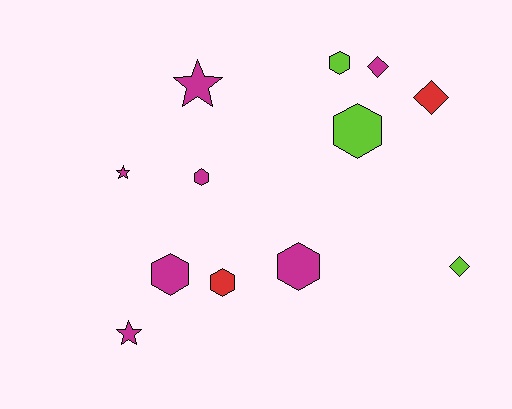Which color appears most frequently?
Magenta, with 7 objects.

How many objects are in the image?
There are 12 objects.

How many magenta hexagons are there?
There are 3 magenta hexagons.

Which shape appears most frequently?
Hexagon, with 6 objects.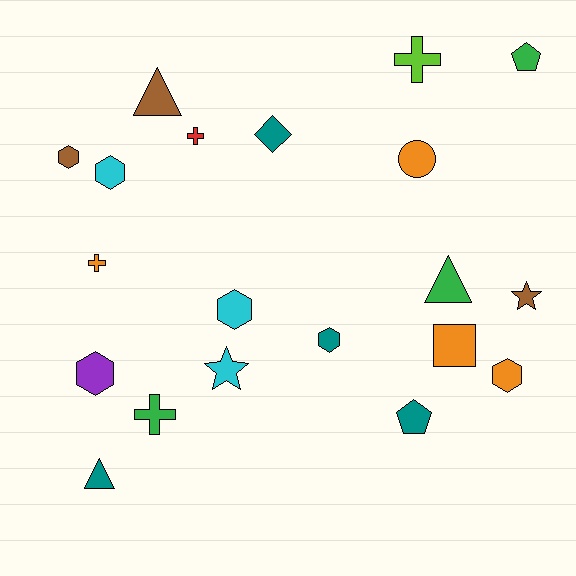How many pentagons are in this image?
There are 2 pentagons.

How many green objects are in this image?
There are 3 green objects.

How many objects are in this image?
There are 20 objects.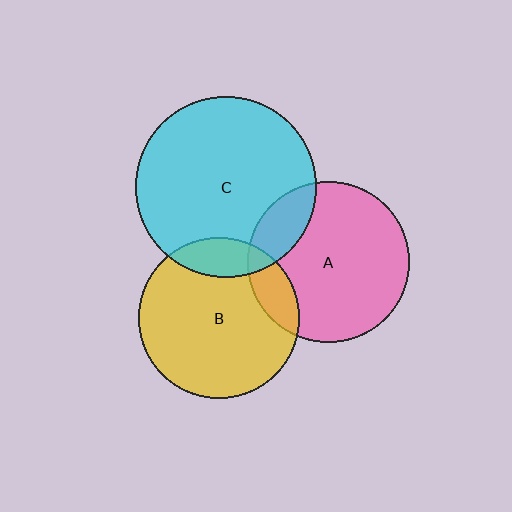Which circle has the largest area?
Circle C (cyan).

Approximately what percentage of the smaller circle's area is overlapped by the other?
Approximately 15%.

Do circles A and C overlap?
Yes.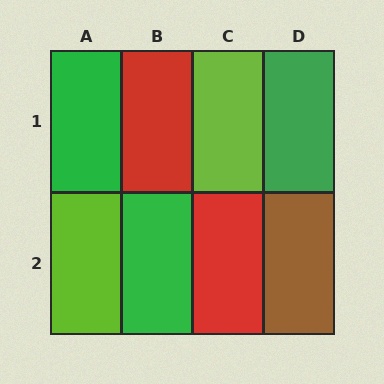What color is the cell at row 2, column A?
Lime.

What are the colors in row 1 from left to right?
Green, red, lime, green.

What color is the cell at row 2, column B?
Green.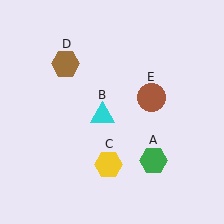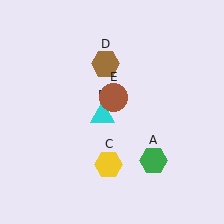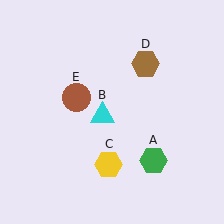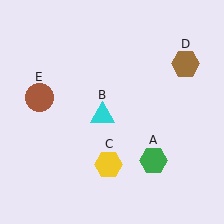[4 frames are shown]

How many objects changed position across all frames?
2 objects changed position: brown hexagon (object D), brown circle (object E).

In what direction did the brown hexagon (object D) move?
The brown hexagon (object D) moved right.